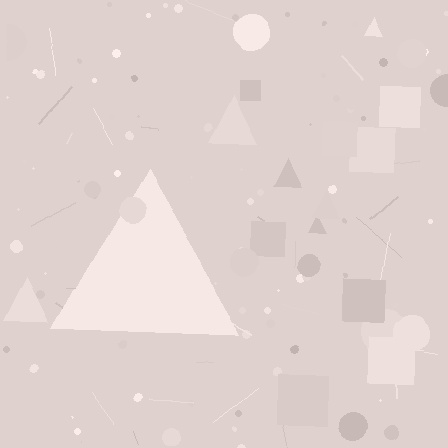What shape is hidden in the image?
A triangle is hidden in the image.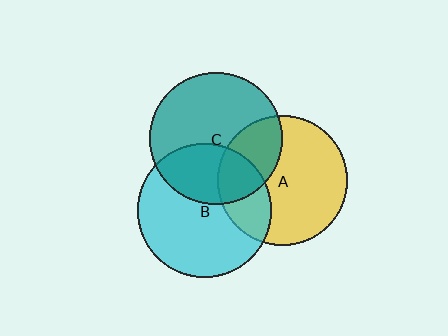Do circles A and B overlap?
Yes.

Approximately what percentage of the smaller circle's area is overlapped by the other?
Approximately 25%.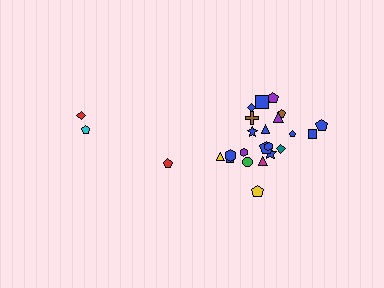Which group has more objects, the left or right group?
The right group.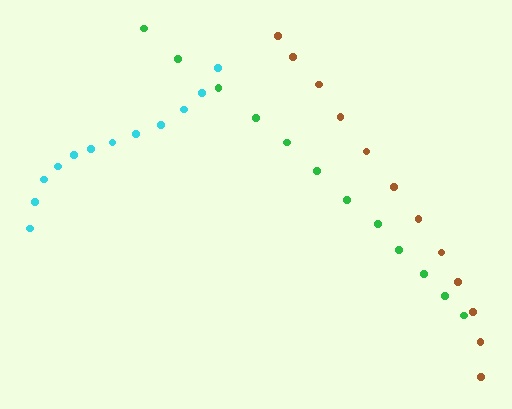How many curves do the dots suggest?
There are 3 distinct paths.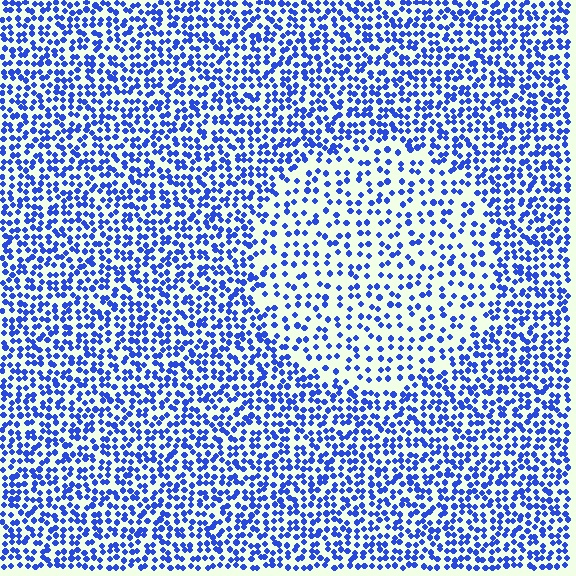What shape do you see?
I see a circle.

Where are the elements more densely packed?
The elements are more densely packed outside the circle boundary.